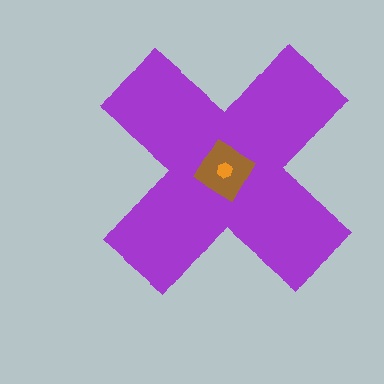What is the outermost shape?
The purple cross.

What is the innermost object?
The orange hexagon.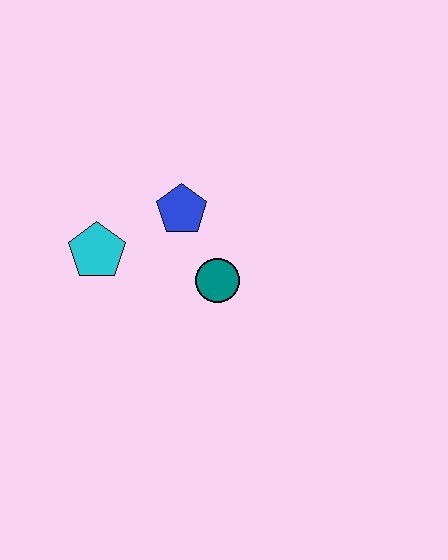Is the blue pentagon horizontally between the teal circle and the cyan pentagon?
Yes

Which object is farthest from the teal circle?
The cyan pentagon is farthest from the teal circle.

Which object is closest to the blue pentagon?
The teal circle is closest to the blue pentagon.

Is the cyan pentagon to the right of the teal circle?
No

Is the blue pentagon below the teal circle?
No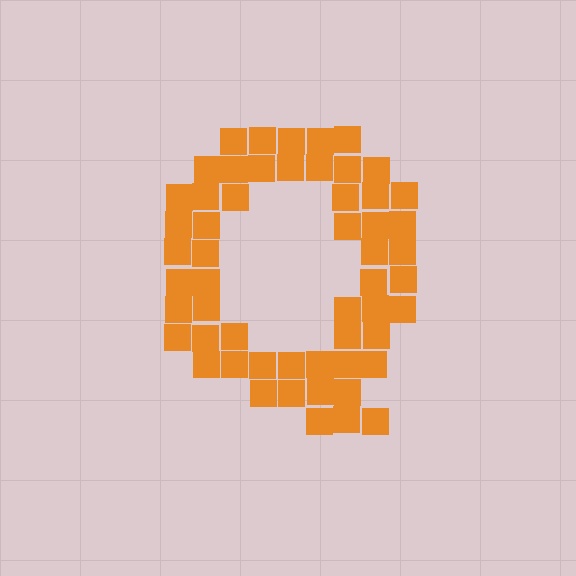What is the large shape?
The large shape is the letter Q.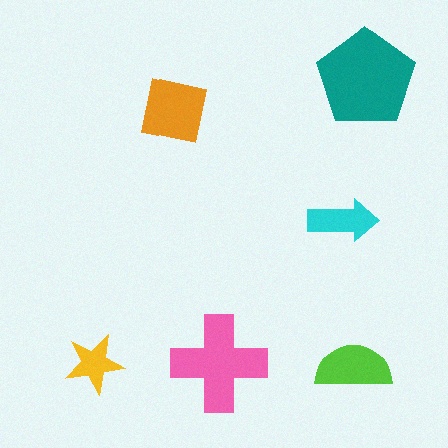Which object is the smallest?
The yellow star.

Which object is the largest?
The teal pentagon.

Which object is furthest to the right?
The teal pentagon is rightmost.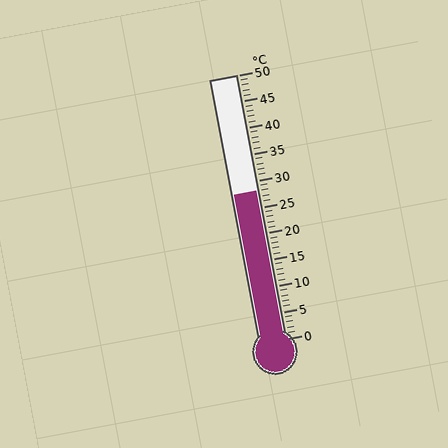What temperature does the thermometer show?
The thermometer shows approximately 28°C.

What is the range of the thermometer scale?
The thermometer scale ranges from 0°C to 50°C.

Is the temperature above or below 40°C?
The temperature is below 40°C.